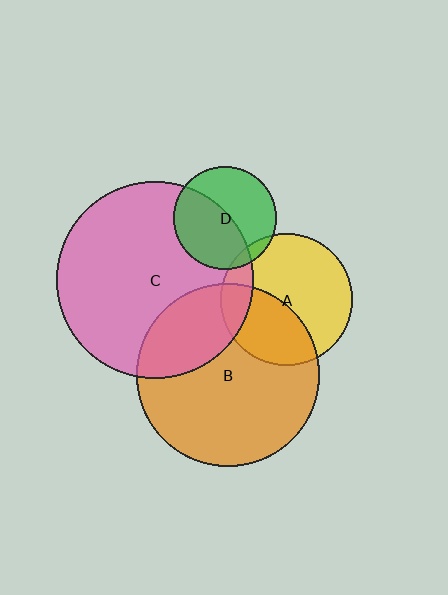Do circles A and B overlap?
Yes.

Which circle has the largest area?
Circle C (pink).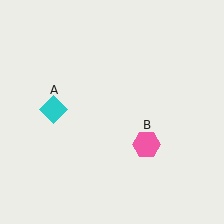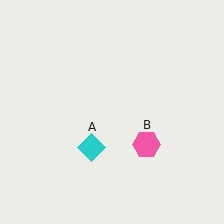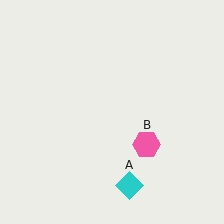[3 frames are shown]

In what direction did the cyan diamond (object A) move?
The cyan diamond (object A) moved down and to the right.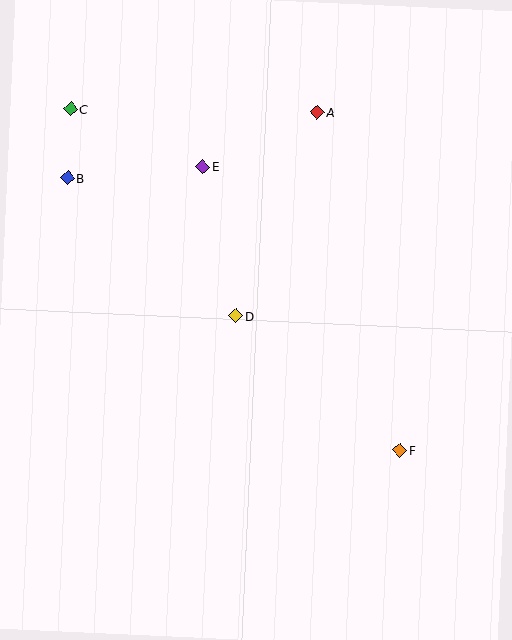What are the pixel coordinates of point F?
Point F is at (400, 451).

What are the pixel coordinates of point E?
Point E is at (203, 167).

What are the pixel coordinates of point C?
Point C is at (71, 109).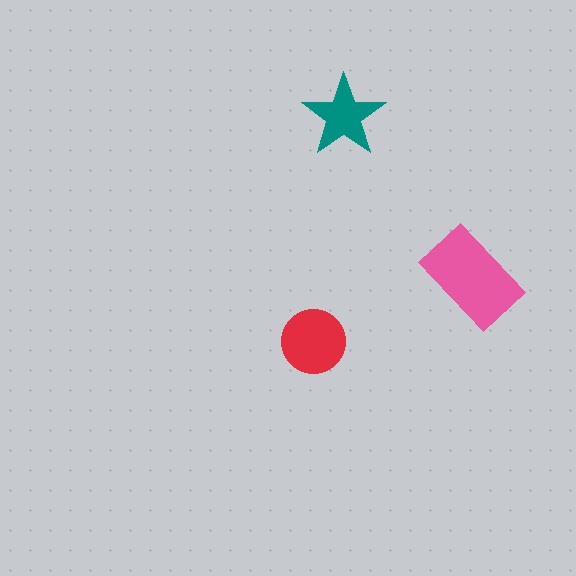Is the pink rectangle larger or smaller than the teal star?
Larger.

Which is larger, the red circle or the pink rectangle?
The pink rectangle.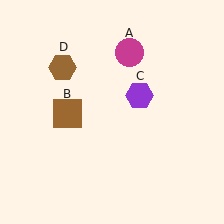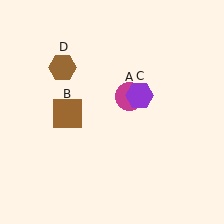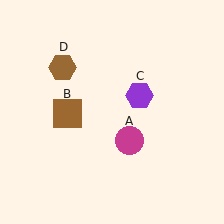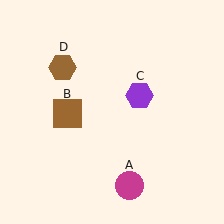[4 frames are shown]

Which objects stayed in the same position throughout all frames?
Brown square (object B) and purple hexagon (object C) and brown hexagon (object D) remained stationary.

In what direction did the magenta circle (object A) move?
The magenta circle (object A) moved down.